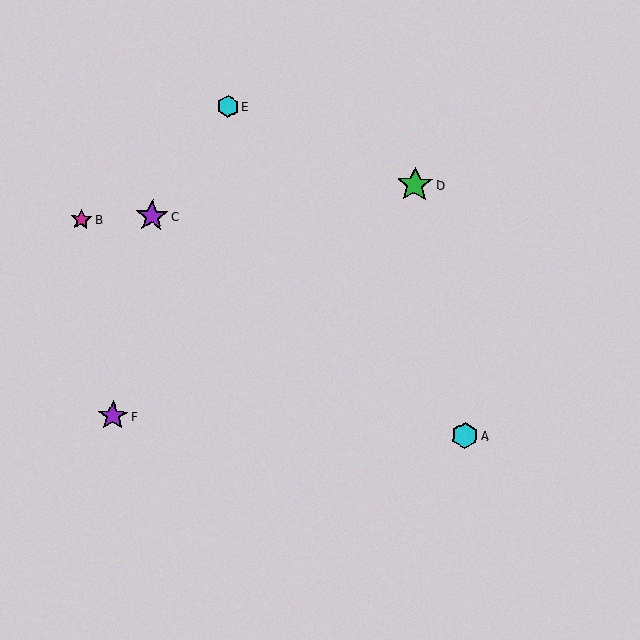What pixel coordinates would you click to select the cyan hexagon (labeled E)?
Click at (228, 107) to select the cyan hexagon E.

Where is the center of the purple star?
The center of the purple star is at (152, 216).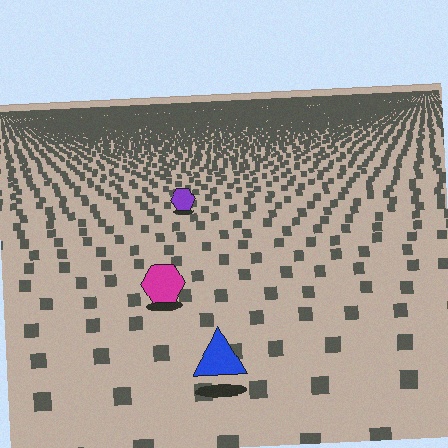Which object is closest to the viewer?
The blue triangle is closest. The texture marks near it are larger and more spread out.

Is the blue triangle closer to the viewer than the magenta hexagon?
Yes. The blue triangle is closer — you can tell from the texture gradient: the ground texture is coarser near it.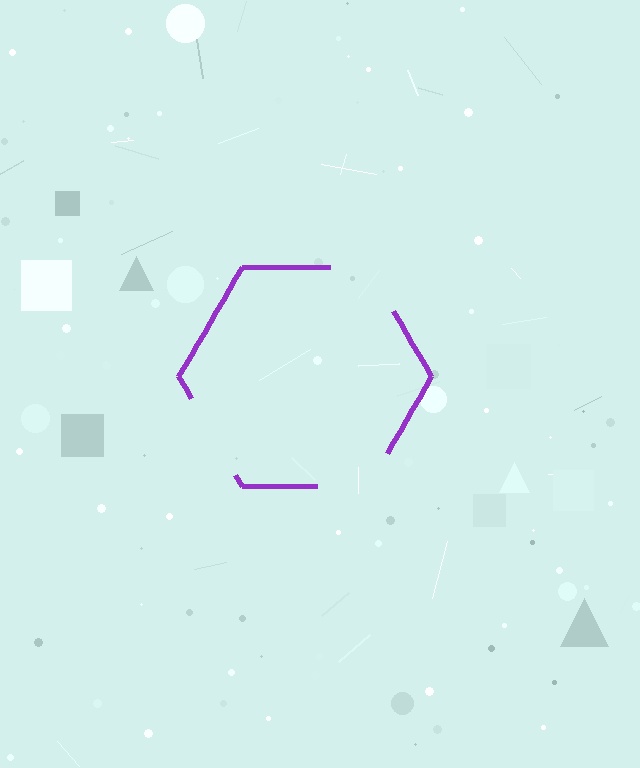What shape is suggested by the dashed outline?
The dashed outline suggests a hexagon.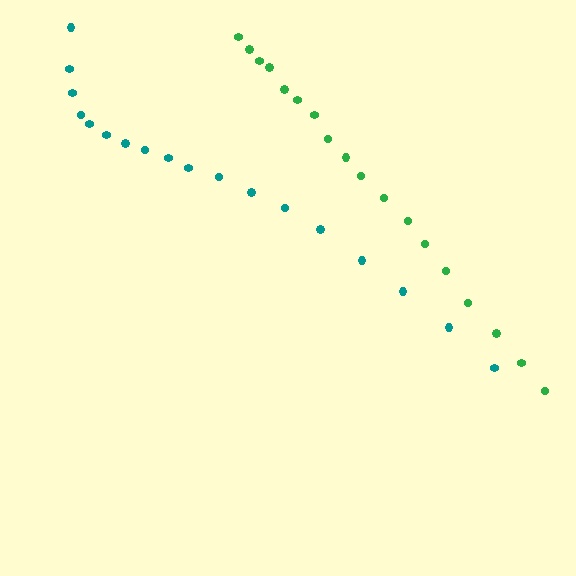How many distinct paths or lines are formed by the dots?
There are 2 distinct paths.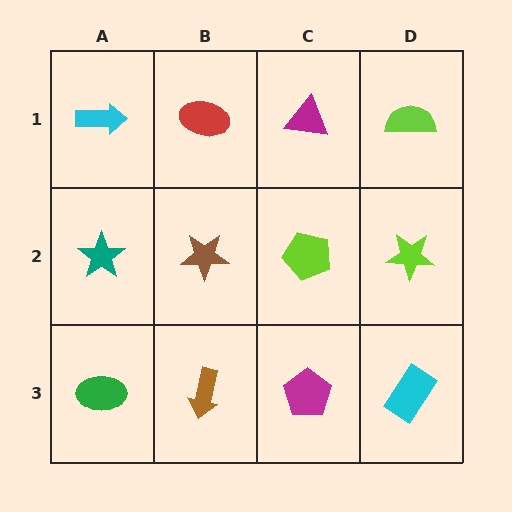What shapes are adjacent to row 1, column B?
A brown star (row 2, column B), a cyan arrow (row 1, column A), a magenta triangle (row 1, column C).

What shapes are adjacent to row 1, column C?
A lime pentagon (row 2, column C), a red ellipse (row 1, column B), a lime semicircle (row 1, column D).